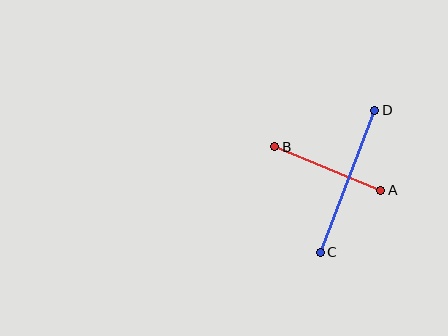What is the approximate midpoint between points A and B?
The midpoint is at approximately (328, 168) pixels.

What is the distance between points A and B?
The distance is approximately 114 pixels.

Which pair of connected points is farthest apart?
Points C and D are farthest apart.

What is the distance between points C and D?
The distance is approximately 152 pixels.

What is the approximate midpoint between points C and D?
The midpoint is at approximately (347, 181) pixels.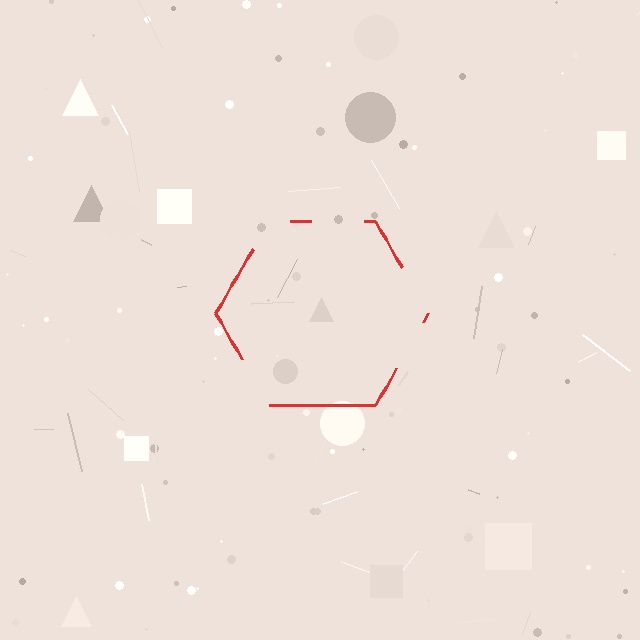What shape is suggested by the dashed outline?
The dashed outline suggests a hexagon.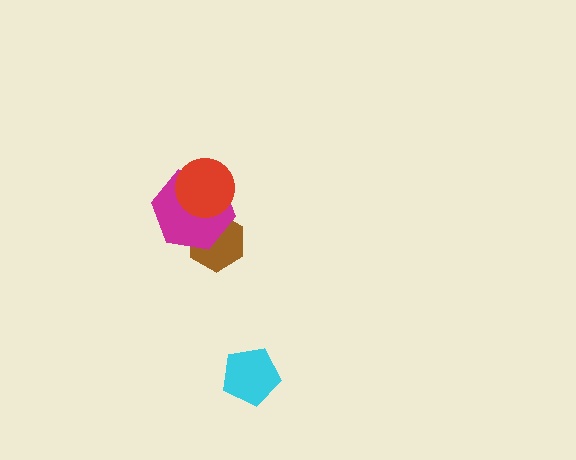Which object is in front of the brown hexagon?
The magenta hexagon is in front of the brown hexagon.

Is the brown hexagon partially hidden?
Yes, it is partially covered by another shape.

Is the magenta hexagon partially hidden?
Yes, it is partially covered by another shape.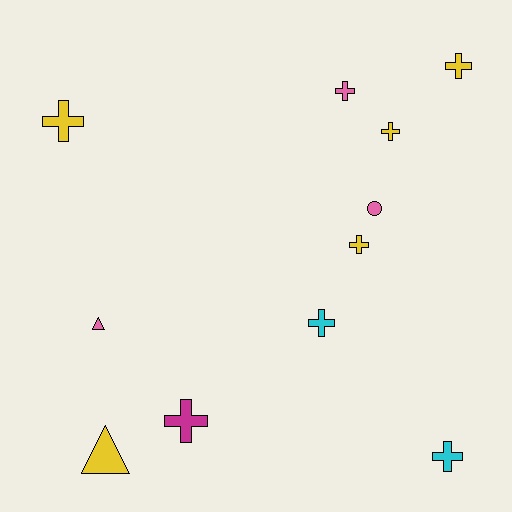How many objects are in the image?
There are 11 objects.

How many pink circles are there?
There is 1 pink circle.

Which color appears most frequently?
Yellow, with 5 objects.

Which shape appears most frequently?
Cross, with 8 objects.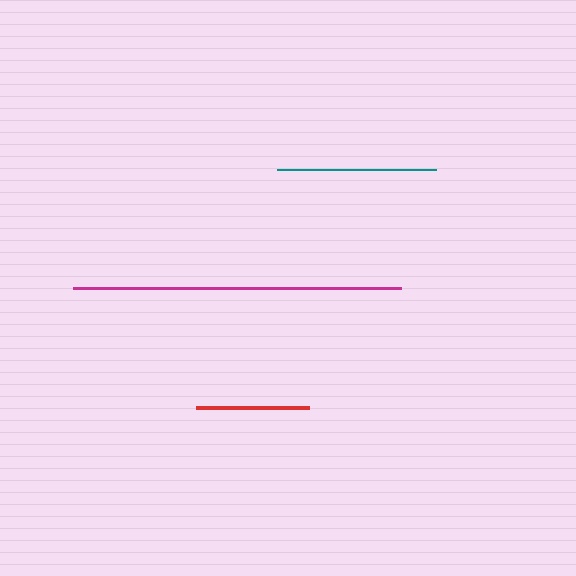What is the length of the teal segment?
The teal segment is approximately 159 pixels long.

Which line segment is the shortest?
The red line is the shortest at approximately 113 pixels.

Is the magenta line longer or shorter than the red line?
The magenta line is longer than the red line.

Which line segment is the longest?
The magenta line is the longest at approximately 328 pixels.